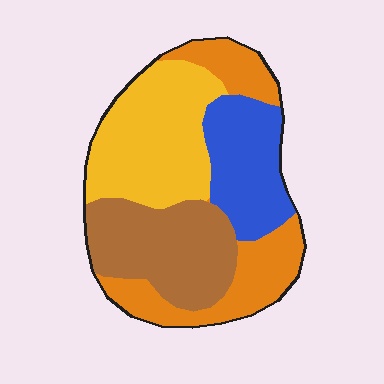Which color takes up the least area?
Blue, at roughly 20%.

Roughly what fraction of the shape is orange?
Orange takes up between a sixth and a third of the shape.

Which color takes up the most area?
Yellow, at roughly 30%.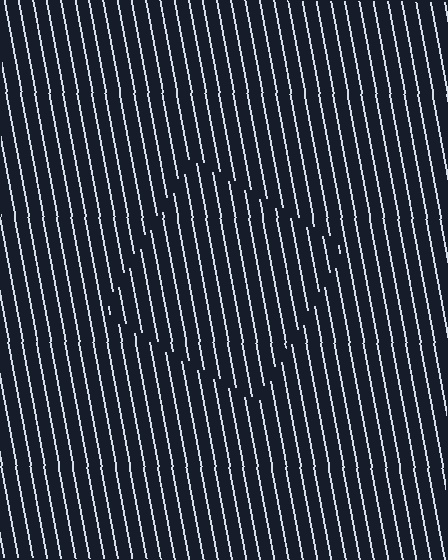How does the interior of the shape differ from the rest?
The interior of the shape contains the same grating, shifted by half a period — the contour is defined by the phase discontinuity where line-ends from the inner and outer gratings abut.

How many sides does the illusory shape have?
4 sides — the line-ends trace a square.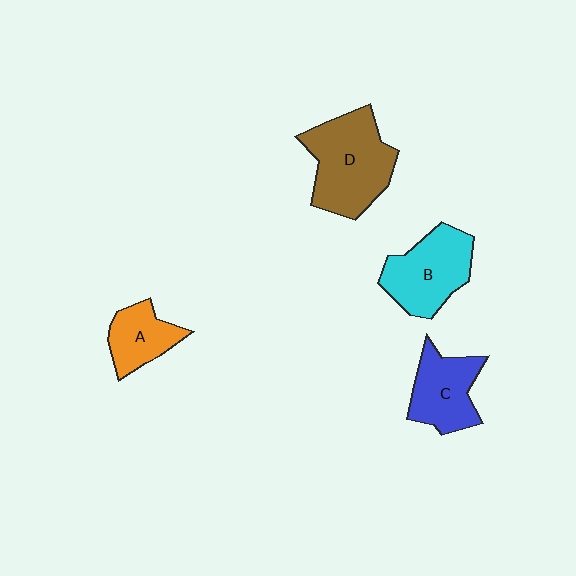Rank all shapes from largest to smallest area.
From largest to smallest: D (brown), B (cyan), C (blue), A (orange).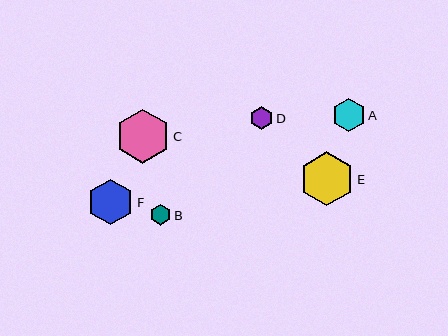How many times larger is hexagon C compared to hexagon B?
Hexagon C is approximately 2.6 times the size of hexagon B.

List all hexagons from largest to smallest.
From largest to smallest: E, C, F, A, D, B.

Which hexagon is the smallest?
Hexagon B is the smallest with a size of approximately 21 pixels.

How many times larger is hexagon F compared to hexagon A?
Hexagon F is approximately 1.4 times the size of hexagon A.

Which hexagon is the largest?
Hexagon E is the largest with a size of approximately 54 pixels.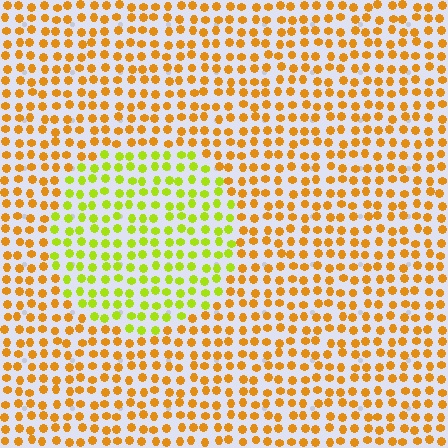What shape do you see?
I see a circle.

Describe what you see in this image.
The image is filled with small orange elements in a uniform arrangement. A circle-shaped region is visible where the elements are tinted to a slightly different hue, forming a subtle color boundary.